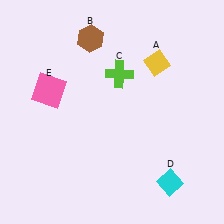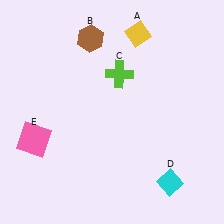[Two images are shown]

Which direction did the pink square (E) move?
The pink square (E) moved down.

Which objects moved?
The objects that moved are: the yellow diamond (A), the pink square (E).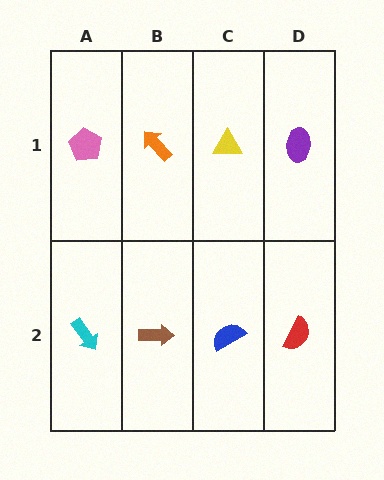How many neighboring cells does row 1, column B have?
3.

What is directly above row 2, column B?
An orange arrow.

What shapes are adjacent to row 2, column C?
A yellow triangle (row 1, column C), a brown arrow (row 2, column B), a red semicircle (row 2, column D).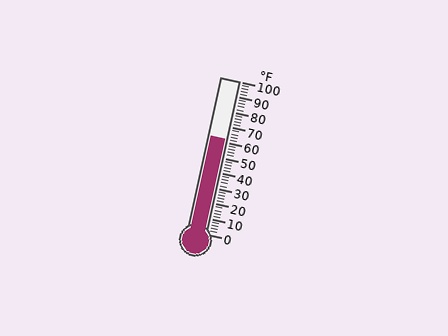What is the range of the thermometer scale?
The thermometer scale ranges from 0°F to 100°F.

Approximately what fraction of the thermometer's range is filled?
The thermometer is filled to approximately 60% of its range.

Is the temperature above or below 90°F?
The temperature is below 90°F.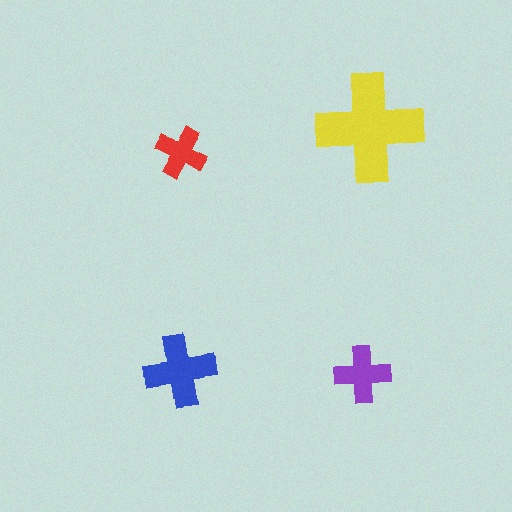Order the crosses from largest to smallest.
the yellow one, the blue one, the purple one, the red one.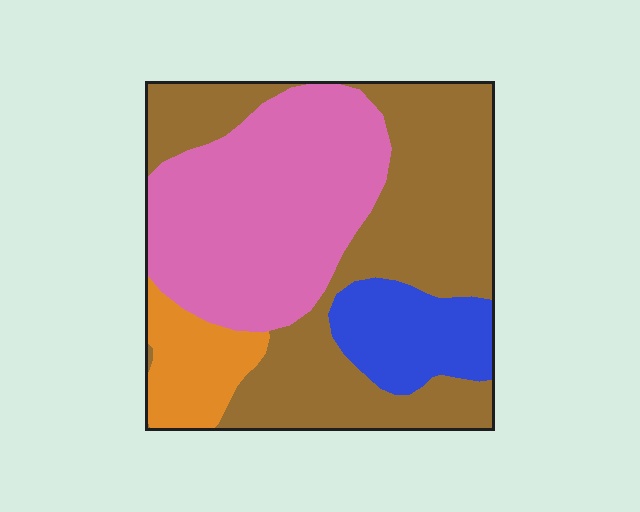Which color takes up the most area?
Brown, at roughly 45%.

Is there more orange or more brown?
Brown.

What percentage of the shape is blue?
Blue takes up about one eighth (1/8) of the shape.